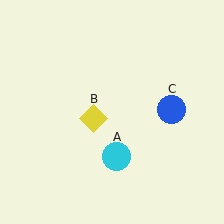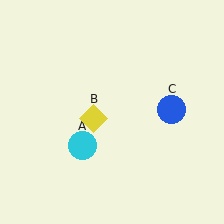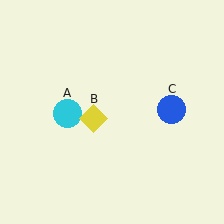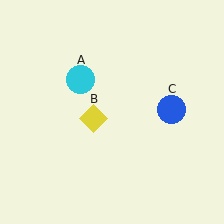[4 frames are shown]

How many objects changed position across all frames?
1 object changed position: cyan circle (object A).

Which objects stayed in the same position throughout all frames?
Yellow diamond (object B) and blue circle (object C) remained stationary.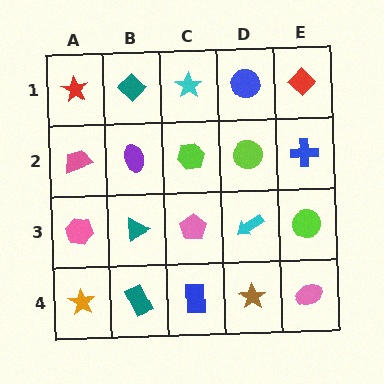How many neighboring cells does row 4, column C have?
3.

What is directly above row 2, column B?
A teal diamond.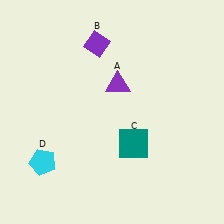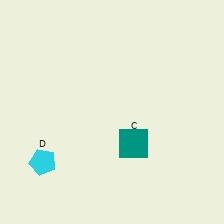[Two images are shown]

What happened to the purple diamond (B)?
The purple diamond (B) was removed in Image 2. It was in the top-left area of Image 1.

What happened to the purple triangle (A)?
The purple triangle (A) was removed in Image 2. It was in the top-right area of Image 1.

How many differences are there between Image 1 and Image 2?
There are 2 differences between the two images.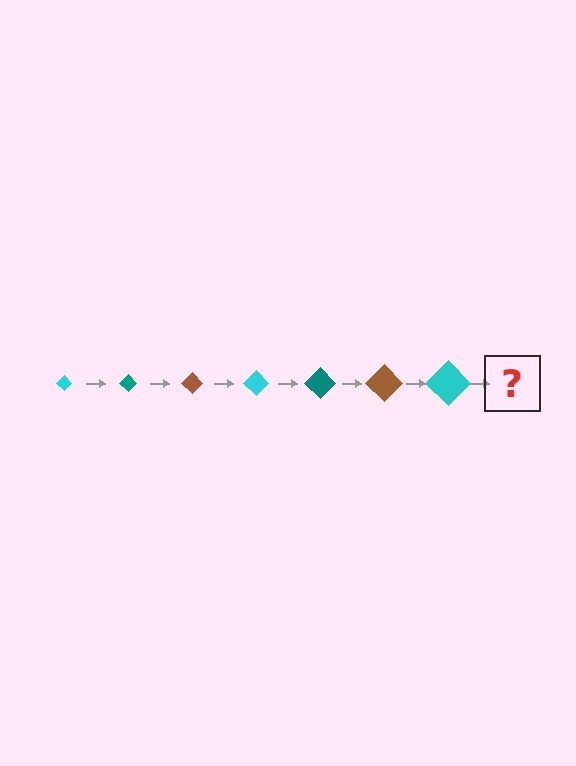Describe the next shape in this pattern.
It should be a teal diamond, larger than the previous one.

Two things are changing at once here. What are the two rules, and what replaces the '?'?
The two rules are that the diamond grows larger each step and the color cycles through cyan, teal, and brown. The '?' should be a teal diamond, larger than the previous one.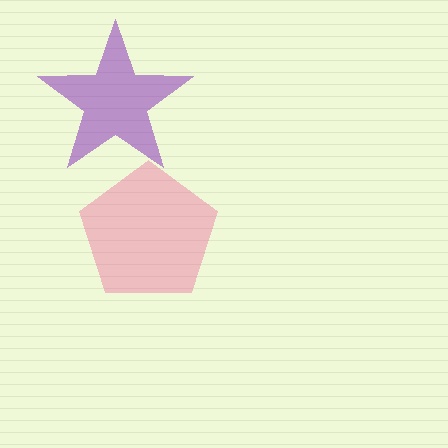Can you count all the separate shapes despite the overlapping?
Yes, there are 2 separate shapes.